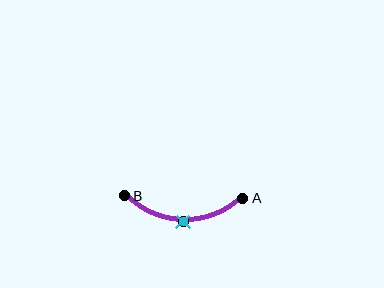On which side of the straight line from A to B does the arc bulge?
The arc bulges below the straight line connecting A and B.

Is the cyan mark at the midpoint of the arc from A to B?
Yes. The cyan mark lies on the arc at equal arc-length from both A and B — it is the arc midpoint.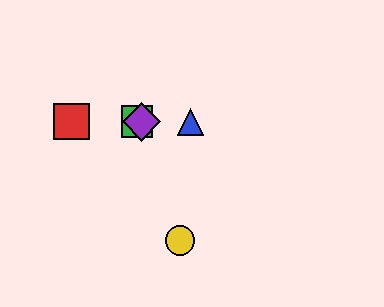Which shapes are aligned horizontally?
The red square, the blue triangle, the green square, the purple diamond are aligned horizontally.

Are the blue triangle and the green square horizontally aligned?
Yes, both are at y≈122.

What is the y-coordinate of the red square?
The red square is at y≈122.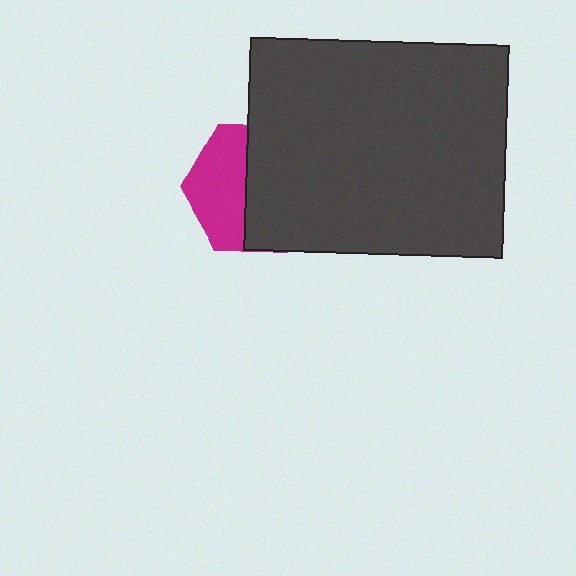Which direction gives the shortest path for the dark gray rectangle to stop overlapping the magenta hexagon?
Moving right gives the shortest separation.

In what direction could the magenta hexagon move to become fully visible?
The magenta hexagon could move left. That would shift it out from behind the dark gray rectangle entirely.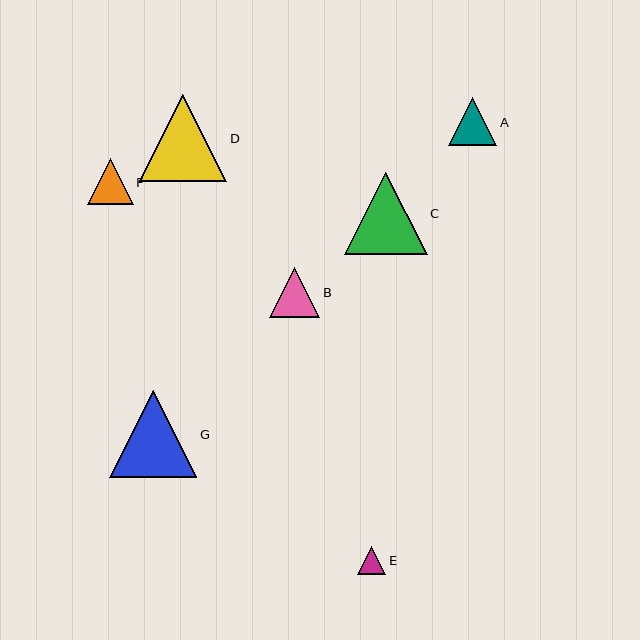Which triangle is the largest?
Triangle D is the largest with a size of approximately 87 pixels.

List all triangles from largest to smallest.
From largest to smallest: D, G, C, B, A, F, E.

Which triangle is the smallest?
Triangle E is the smallest with a size of approximately 28 pixels.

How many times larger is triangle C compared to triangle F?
Triangle C is approximately 1.8 times the size of triangle F.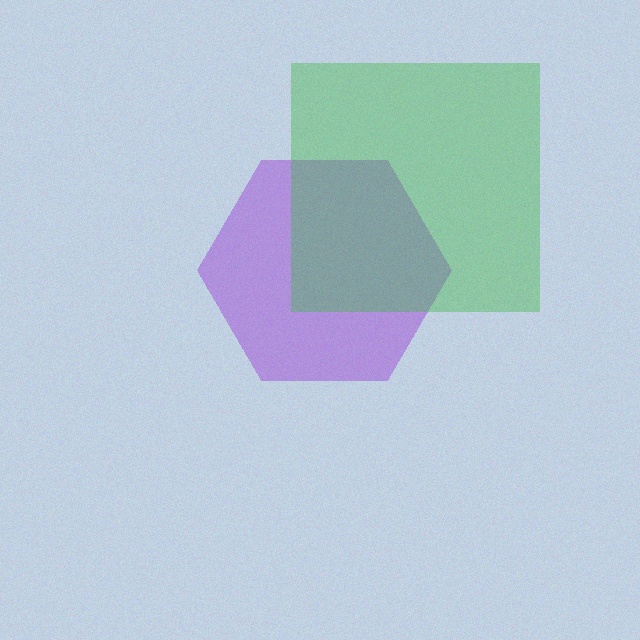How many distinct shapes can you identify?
There are 2 distinct shapes: a purple hexagon, a green square.